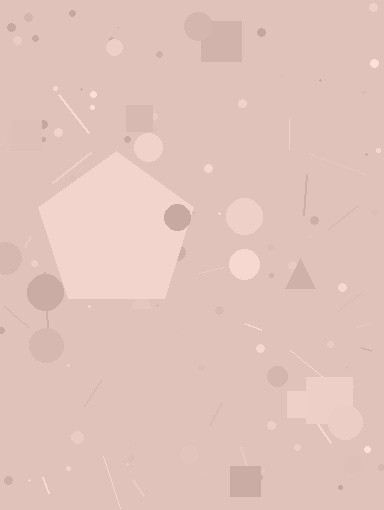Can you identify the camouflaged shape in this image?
The camouflaged shape is a pentagon.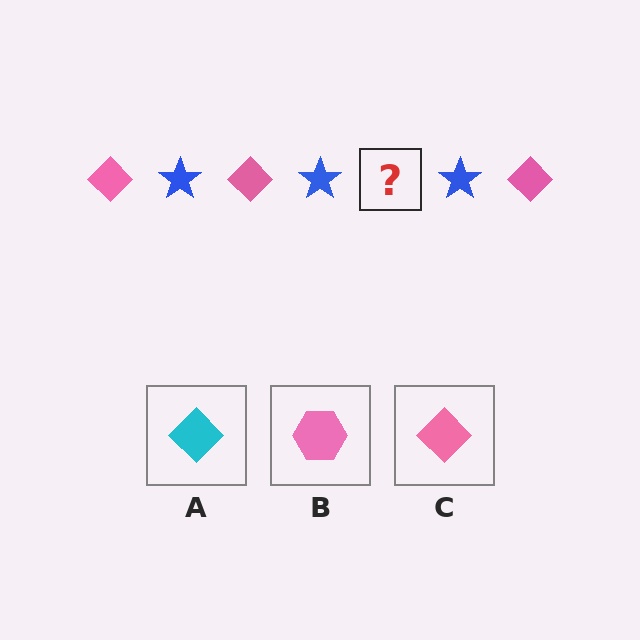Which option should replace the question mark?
Option C.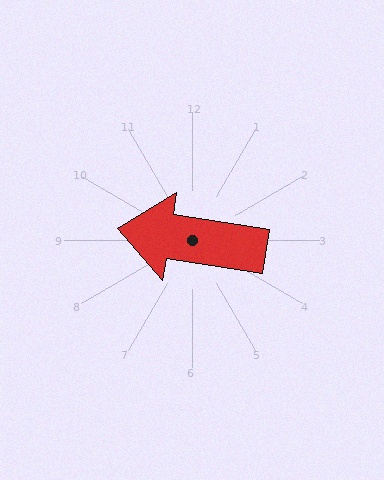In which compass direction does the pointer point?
West.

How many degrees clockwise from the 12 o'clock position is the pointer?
Approximately 279 degrees.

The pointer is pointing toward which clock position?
Roughly 9 o'clock.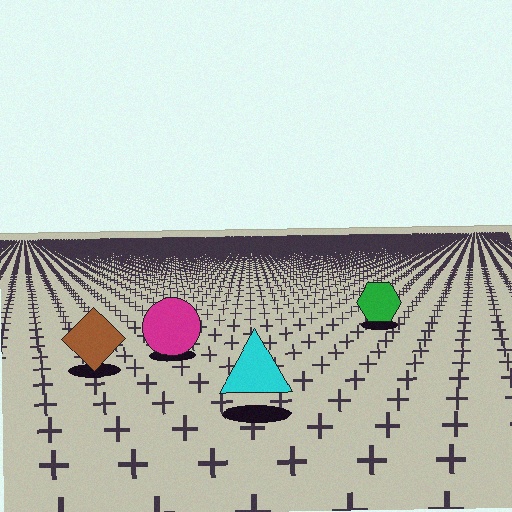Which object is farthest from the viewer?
The green hexagon is farthest from the viewer. It appears smaller and the ground texture around it is denser.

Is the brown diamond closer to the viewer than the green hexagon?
Yes. The brown diamond is closer — you can tell from the texture gradient: the ground texture is coarser near it.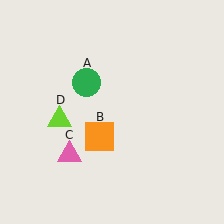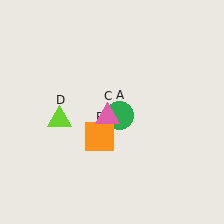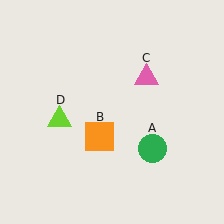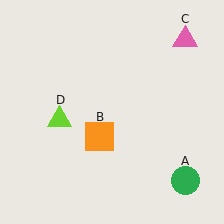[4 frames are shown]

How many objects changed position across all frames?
2 objects changed position: green circle (object A), pink triangle (object C).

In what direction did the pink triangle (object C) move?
The pink triangle (object C) moved up and to the right.